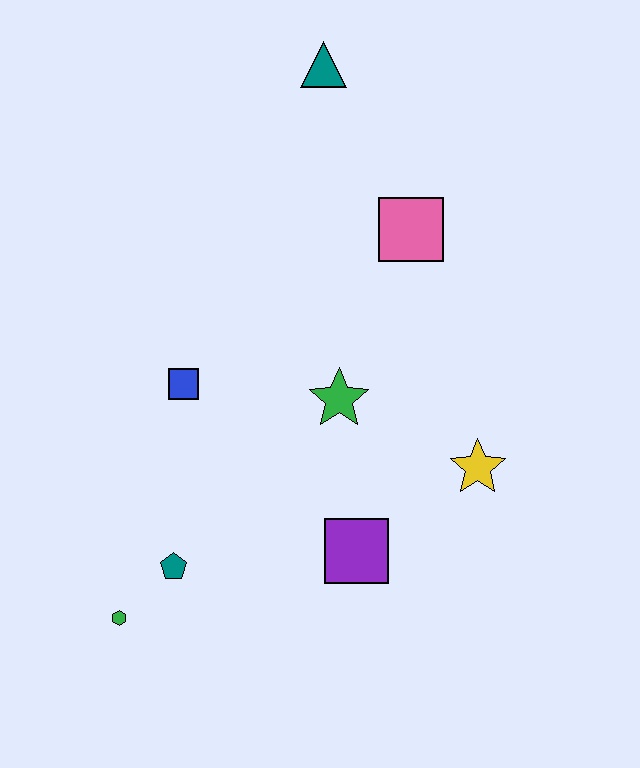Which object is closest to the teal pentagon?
The green hexagon is closest to the teal pentagon.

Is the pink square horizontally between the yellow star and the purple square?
Yes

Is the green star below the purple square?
No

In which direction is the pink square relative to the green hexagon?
The pink square is above the green hexagon.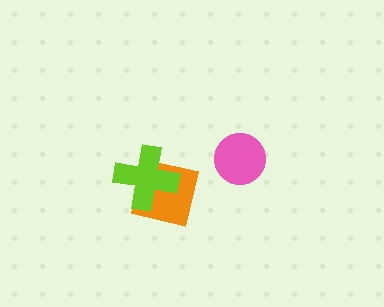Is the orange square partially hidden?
Yes, it is partially covered by another shape.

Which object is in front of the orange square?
The lime cross is in front of the orange square.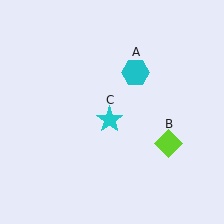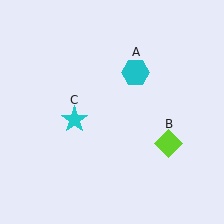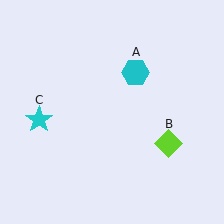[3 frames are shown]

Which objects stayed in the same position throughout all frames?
Cyan hexagon (object A) and lime diamond (object B) remained stationary.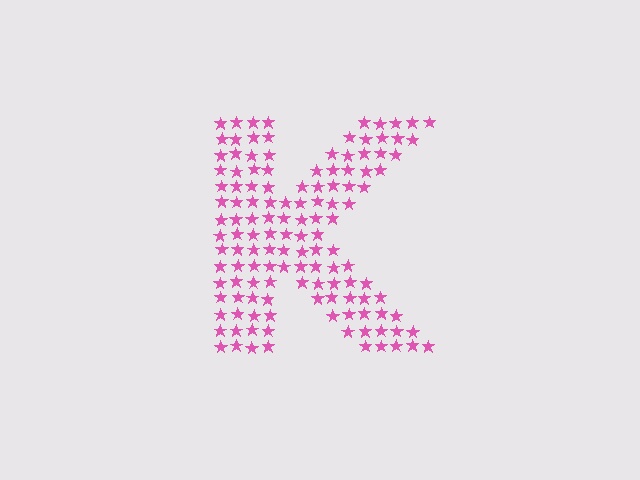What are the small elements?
The small elements are stars.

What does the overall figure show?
The overall figure shows the letter K.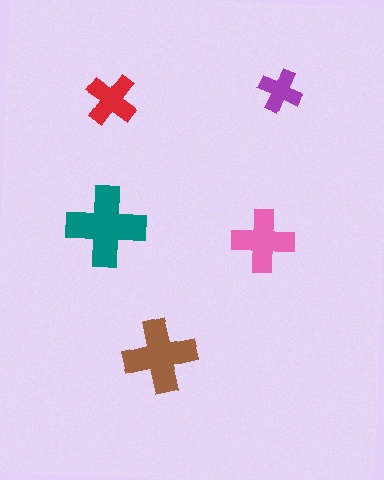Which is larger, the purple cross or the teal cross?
The teal one.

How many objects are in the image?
There are 5 objects in the image.